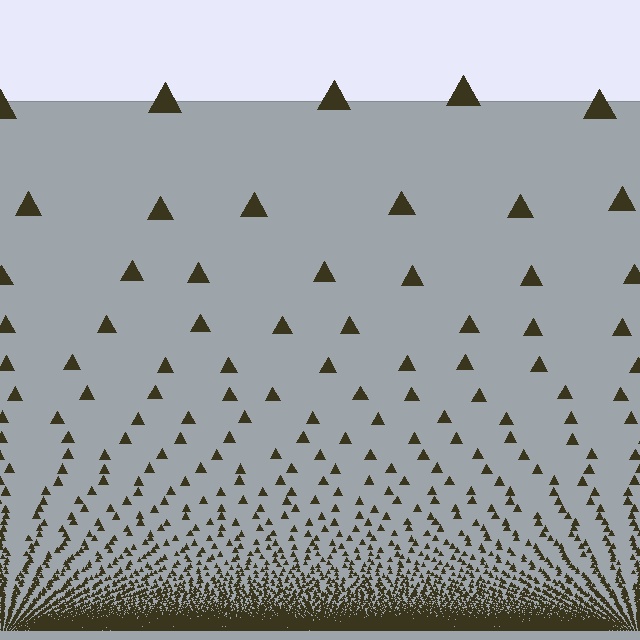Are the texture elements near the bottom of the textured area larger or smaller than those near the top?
Smaller. The gradient is inverted — elements near the bottom are smaller and denser.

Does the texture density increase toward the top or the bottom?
Density increases toward the bottom.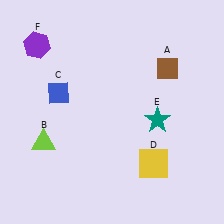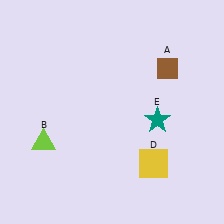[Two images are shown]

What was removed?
The purple hexagon (F), the blue diamond (C) were removed in Image 2.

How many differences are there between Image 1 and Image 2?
There are 2 differences between the two images.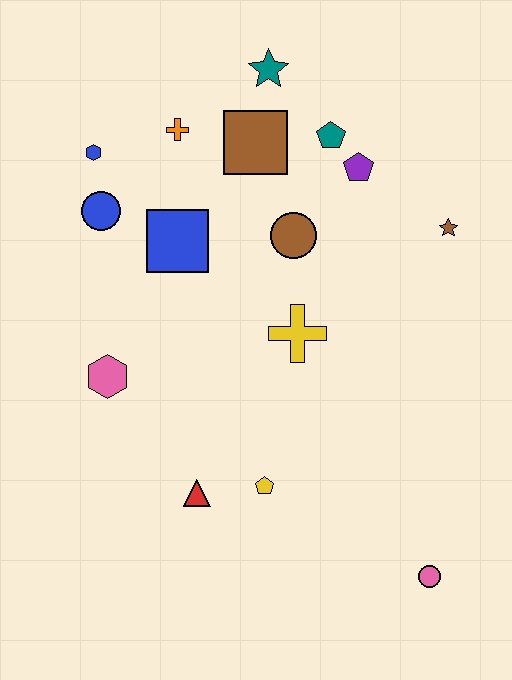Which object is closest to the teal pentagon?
The purple pentagon is closest to the teal pentagon.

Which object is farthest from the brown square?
The pink circle is farthest from the brown square.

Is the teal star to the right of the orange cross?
Yes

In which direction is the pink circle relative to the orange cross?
The pink circle is below the orange cross.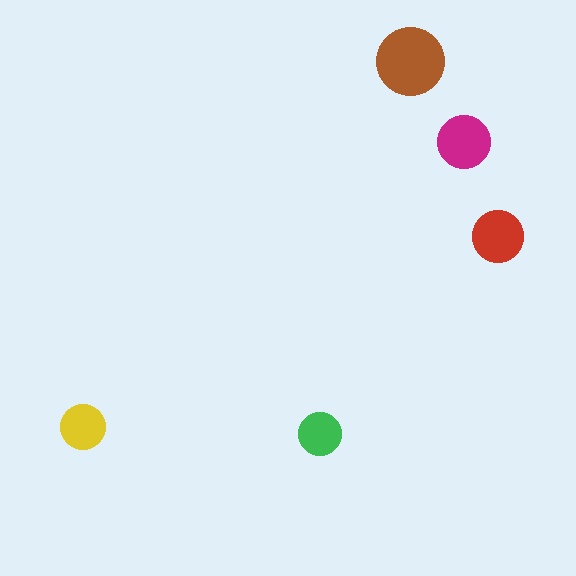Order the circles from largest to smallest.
the brown one, the magenta one, the red one, the yellow one, the green one.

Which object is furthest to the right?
The red circle is rightmost.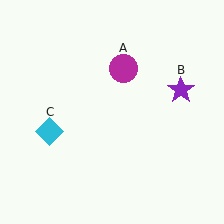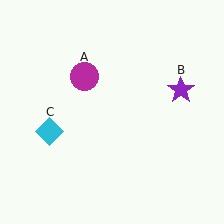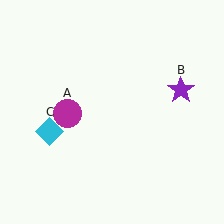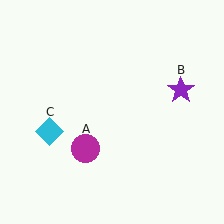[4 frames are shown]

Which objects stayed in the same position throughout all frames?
Purple star (object B) and cyan diamond (object C) remained stationary.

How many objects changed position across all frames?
1 object changed position: magenta circle (object A).